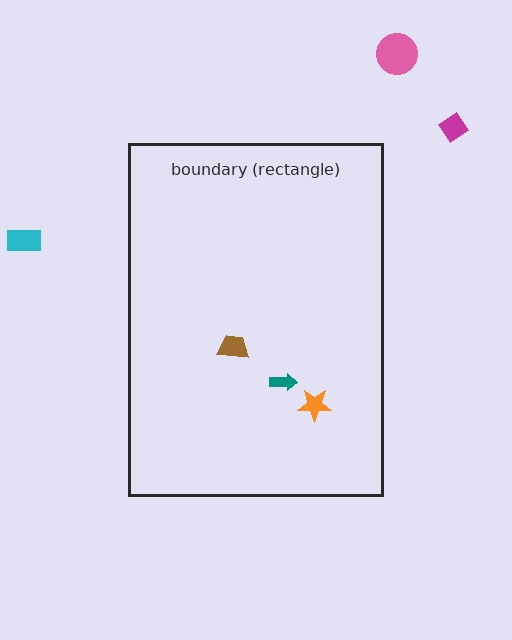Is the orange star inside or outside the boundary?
Inside.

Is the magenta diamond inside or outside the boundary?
Outside.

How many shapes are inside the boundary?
3 inside, 3 outside.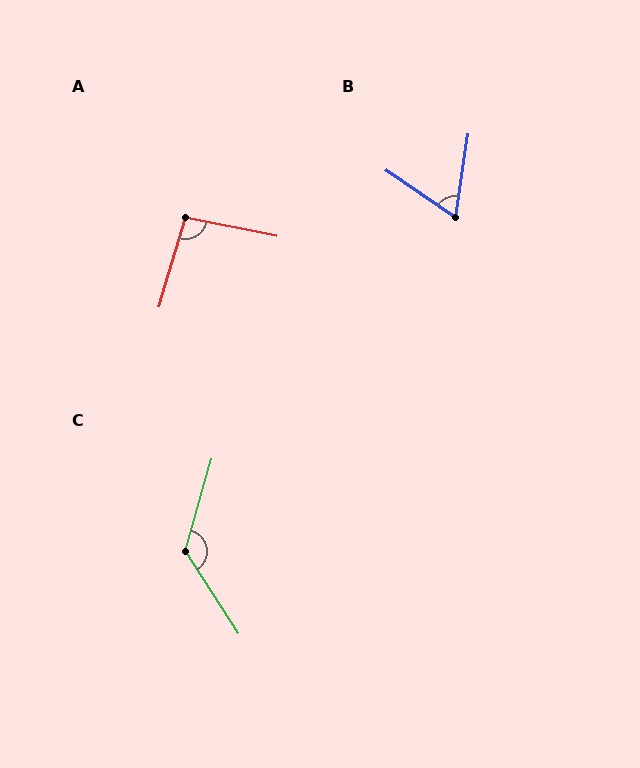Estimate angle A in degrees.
Approximately 96 degrees.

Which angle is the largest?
C, at approximately 131 degrees.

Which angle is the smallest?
B, at approximately 64 degrees.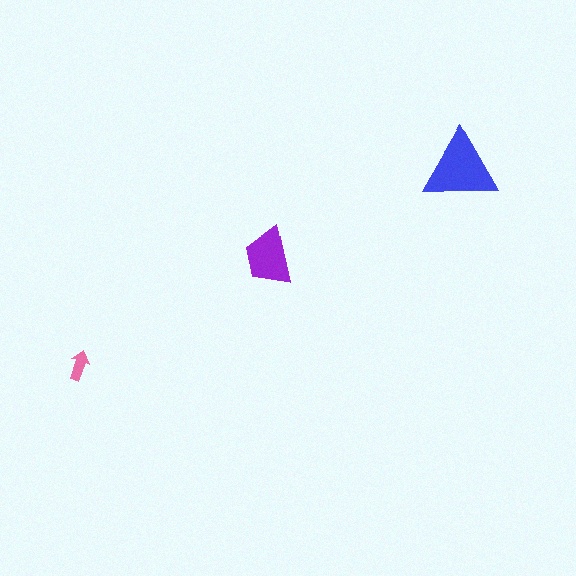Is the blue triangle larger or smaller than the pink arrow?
Larger.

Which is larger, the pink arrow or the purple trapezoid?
The purple trapezoid.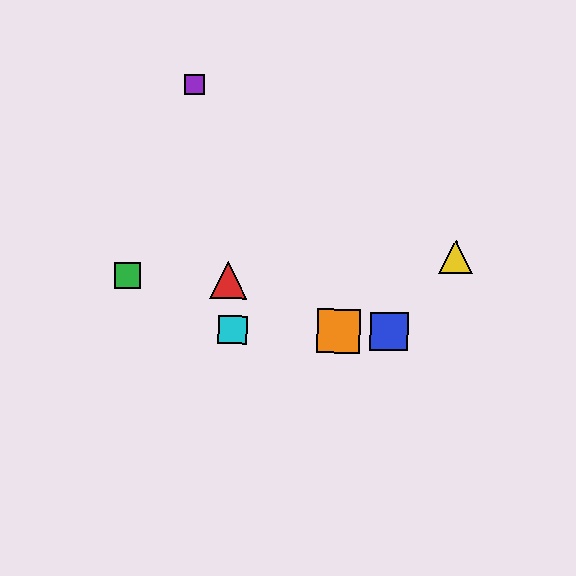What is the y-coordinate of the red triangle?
The red triangle is at y≈280.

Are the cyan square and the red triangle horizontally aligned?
No, the cyan square is at y≈330 and the red triangle is at y≈280.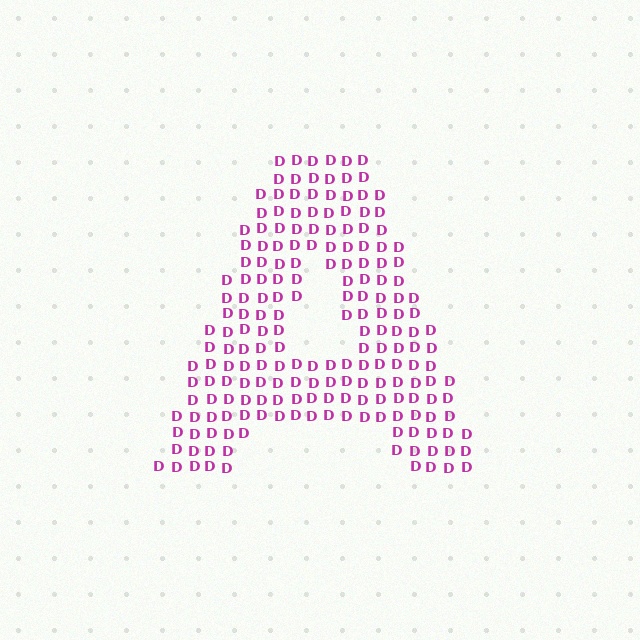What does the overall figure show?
The overall figure shows the letter A.